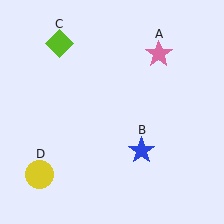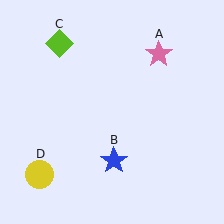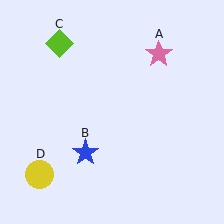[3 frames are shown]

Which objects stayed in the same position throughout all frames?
Pink star (object A) and lime diamond (object C) and yellow circle (object D) remained stationary.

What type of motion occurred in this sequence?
The blue star (object B) rotated clockwise around the center of the scene.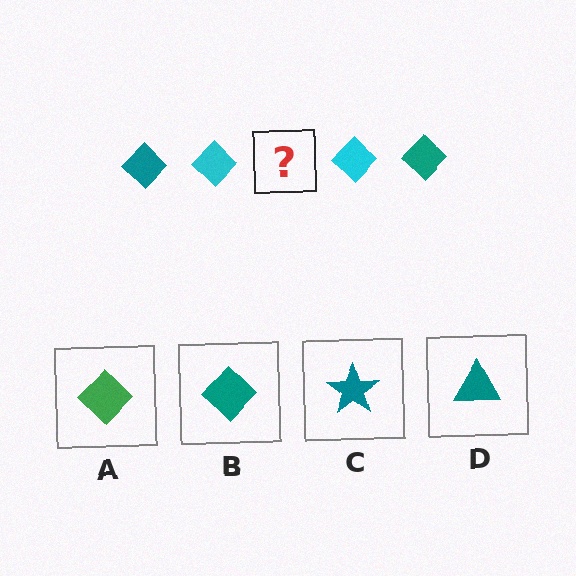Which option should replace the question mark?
Option B.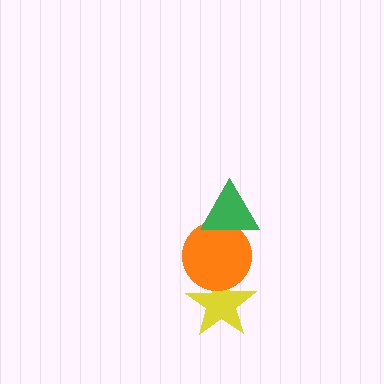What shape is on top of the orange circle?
The green triangle is on top of the orange circle.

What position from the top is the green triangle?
The green triangle is 1st from the top.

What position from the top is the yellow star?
The yellow star is 3rd from the top.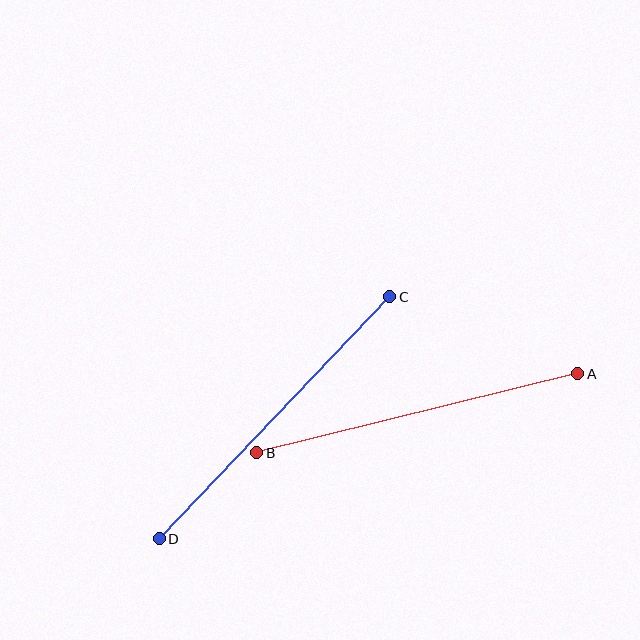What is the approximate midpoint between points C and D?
The midpoint is at approximately (274, 418) pixels.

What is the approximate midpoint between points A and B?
The midpoint is at approximately (417, 413) pixels.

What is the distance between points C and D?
The distance is approximately 334 pixels.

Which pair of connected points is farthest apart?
Points C and D are farthest apart.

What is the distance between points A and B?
The distance is approximately 330 pixels.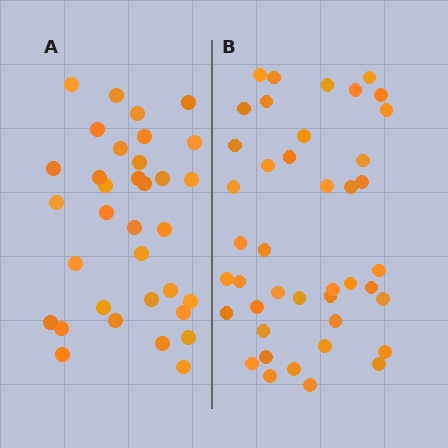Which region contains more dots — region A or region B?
Region B (the right region) has more dots.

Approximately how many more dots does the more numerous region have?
Region B has roughly 8 or so more dots than region A.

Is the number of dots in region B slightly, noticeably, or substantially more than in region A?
Region B has only slightly more — the two regions are fairly close. The ratio is roughly 1.2 to 1.